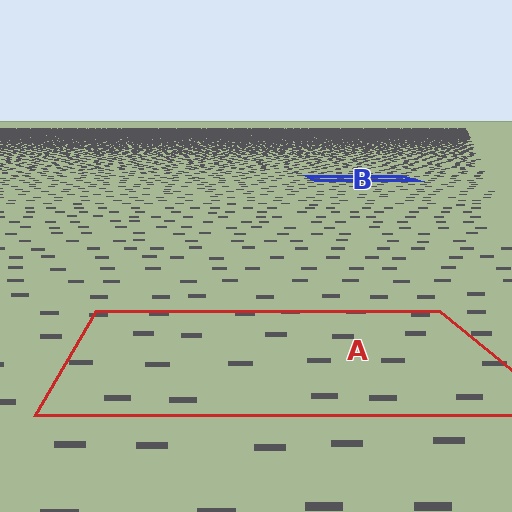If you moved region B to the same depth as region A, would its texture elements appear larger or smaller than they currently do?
They would appear larger. At a closer depth, the same texture elements are projected at a bigger on-screen size.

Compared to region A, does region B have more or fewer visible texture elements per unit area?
Region B has more texture elements per unit area — they are packed more densely because it is farther away.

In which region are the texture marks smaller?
The texture marks are smaller in region B, because it is farther away.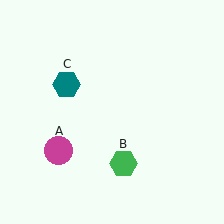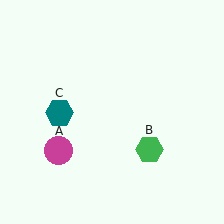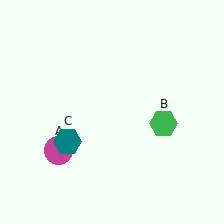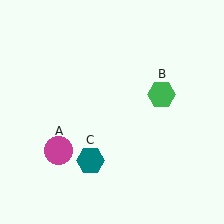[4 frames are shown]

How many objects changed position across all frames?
2 objects changed position: green hexagon (object B), teal hexagon (object C).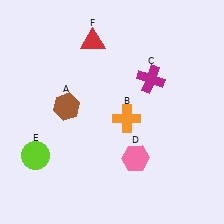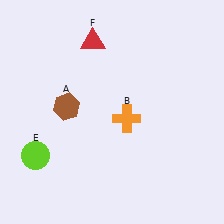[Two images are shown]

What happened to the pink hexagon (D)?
The pink hexagon (D) was removed in Image 2. It was in the bottom-right area of Image 1.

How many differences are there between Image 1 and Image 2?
There are 2 differences between the two images.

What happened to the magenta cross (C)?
The magenta cross (C) was removed in Image 2. It was in the top-right area of Image 1.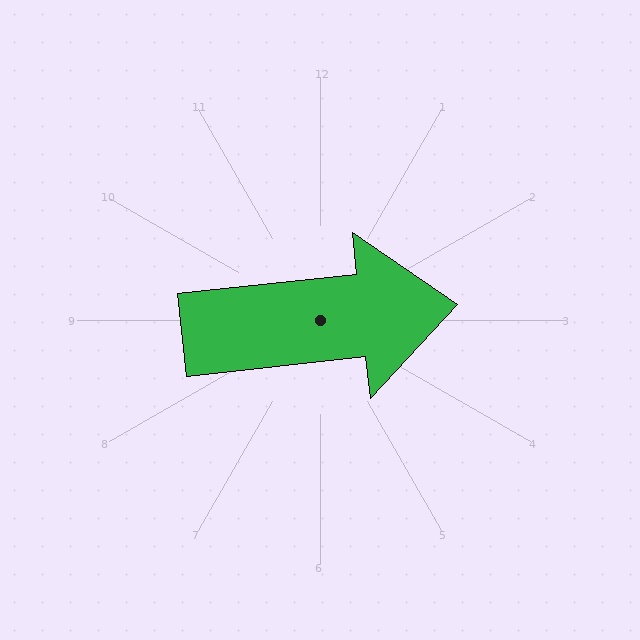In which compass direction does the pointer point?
East.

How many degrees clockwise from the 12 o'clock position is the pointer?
Approximately 84 degrees.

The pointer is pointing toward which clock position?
Roughly 3 o'clock.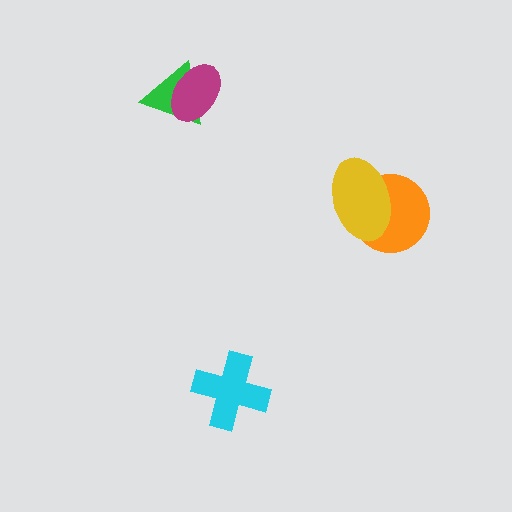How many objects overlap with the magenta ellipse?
1 object overlaps with the magenta ellipse.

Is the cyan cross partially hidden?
No, no other shape covers it.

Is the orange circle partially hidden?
Yes, it is partially covered by another shape.